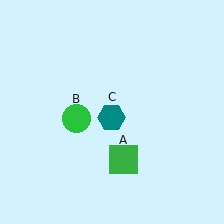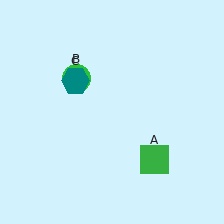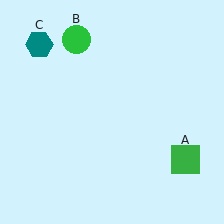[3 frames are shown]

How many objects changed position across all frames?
3 objects changed position: green square (object A), green circle (object B), teal hexagon (object C).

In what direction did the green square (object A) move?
The green square (object A) moved right.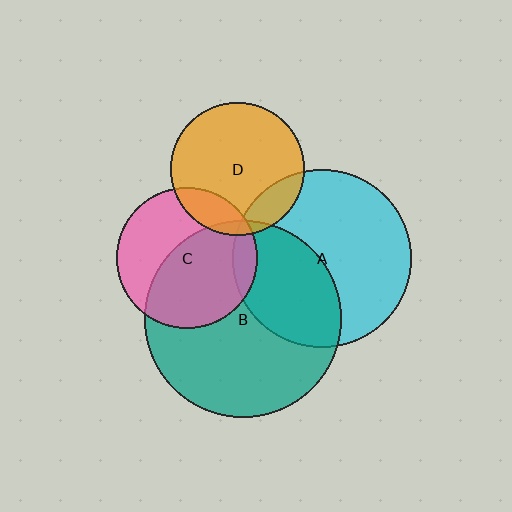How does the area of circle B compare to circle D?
Approximately 2.2 times.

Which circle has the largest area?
Circle B (teal).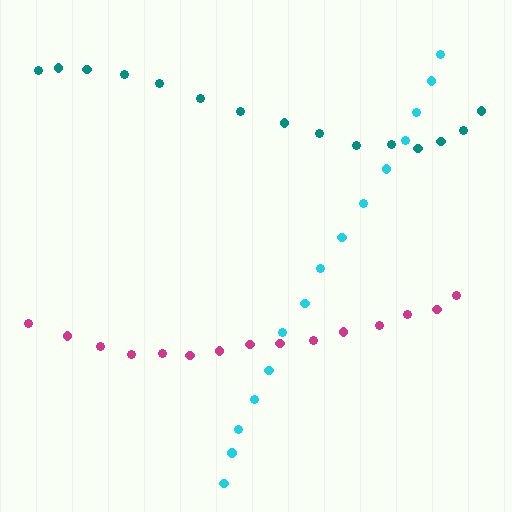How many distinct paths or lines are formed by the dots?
There are 3 distinct paths.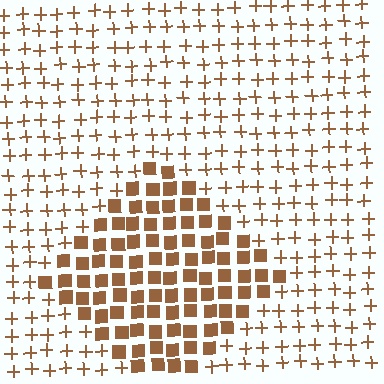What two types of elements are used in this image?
The image uses squares inside the diamond region and plus signs outside it.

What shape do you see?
I see a diamond.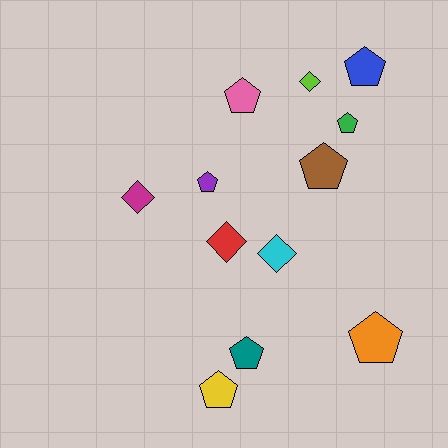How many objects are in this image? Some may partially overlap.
There are 12 objects.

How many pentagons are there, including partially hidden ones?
There are 8 pentagons.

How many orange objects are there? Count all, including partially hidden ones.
There is 1 orange object.